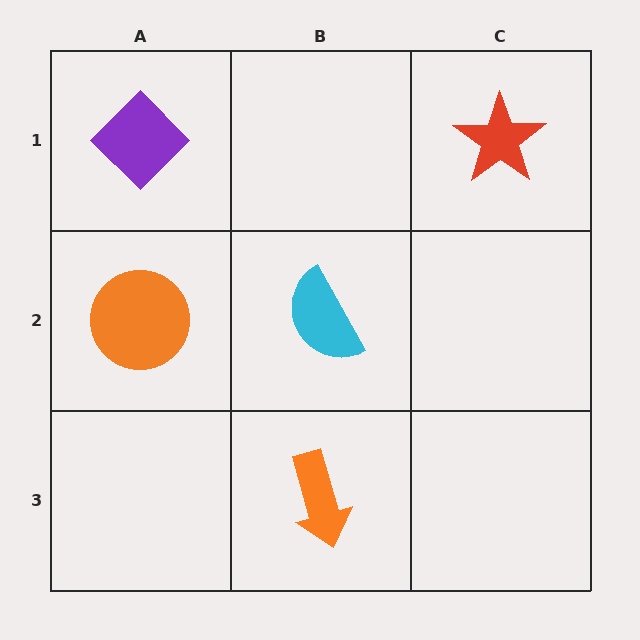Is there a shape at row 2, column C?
No, that cell is empty.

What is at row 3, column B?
An orange arrow.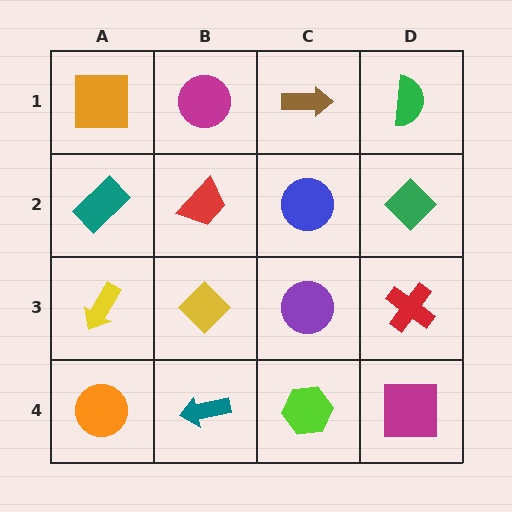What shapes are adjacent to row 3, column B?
A red trapezoid (row 2, column B), a teal arrow (row 4, column B), a yellow arrow (row 3, column A), a purple circle (row 3, column C).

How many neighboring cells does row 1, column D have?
2.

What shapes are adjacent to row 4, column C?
A purple circle (row 3, column C), a teal arrow (row 4, column B), a magenta square (row 4, column D).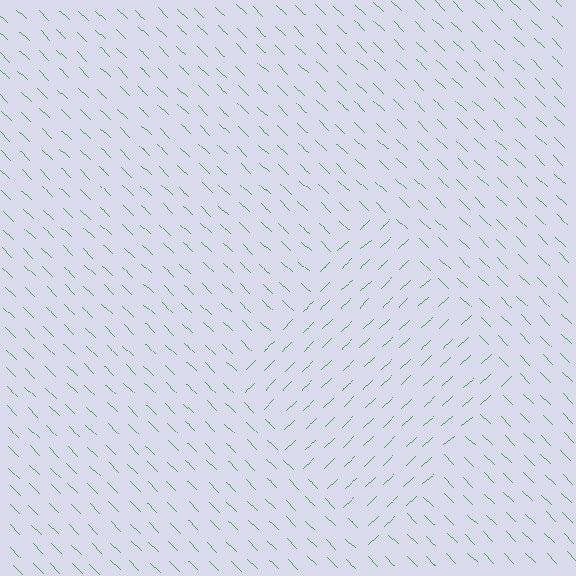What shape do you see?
I see a diamond.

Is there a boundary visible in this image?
Yes, there is a texture boundary formed by a change in line orientation.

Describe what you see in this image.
The image is filled with small green line segments. A diamond region in the image has lines oriented differently from the surrounding lines, creating a visible texture boundary.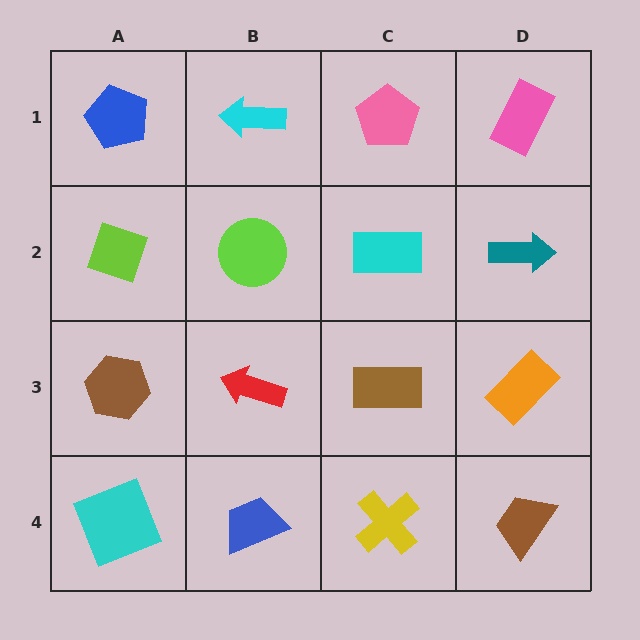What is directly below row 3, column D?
A brown trapezoid.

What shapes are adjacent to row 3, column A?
A lime diamond (row 2, column A), a cyan square (row 4, column A), a red arrow (row 3, column B).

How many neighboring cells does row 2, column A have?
3.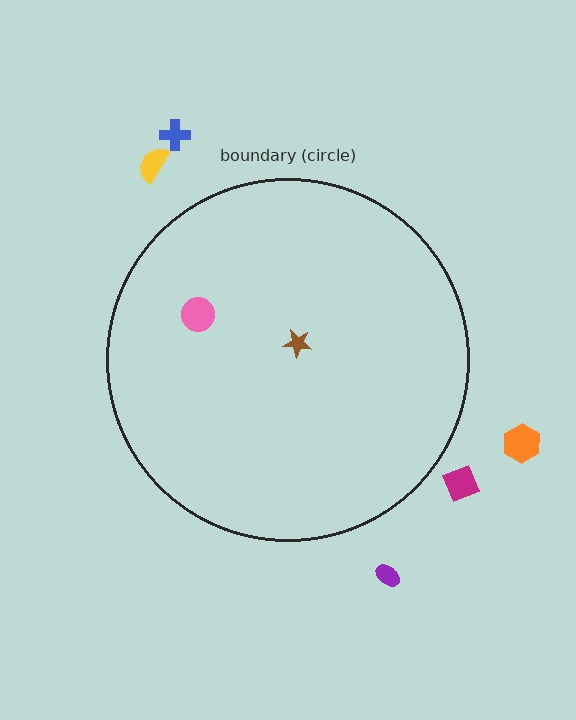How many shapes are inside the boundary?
2 inside, 5 outside.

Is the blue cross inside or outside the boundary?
Outside.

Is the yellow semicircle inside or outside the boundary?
Outside.